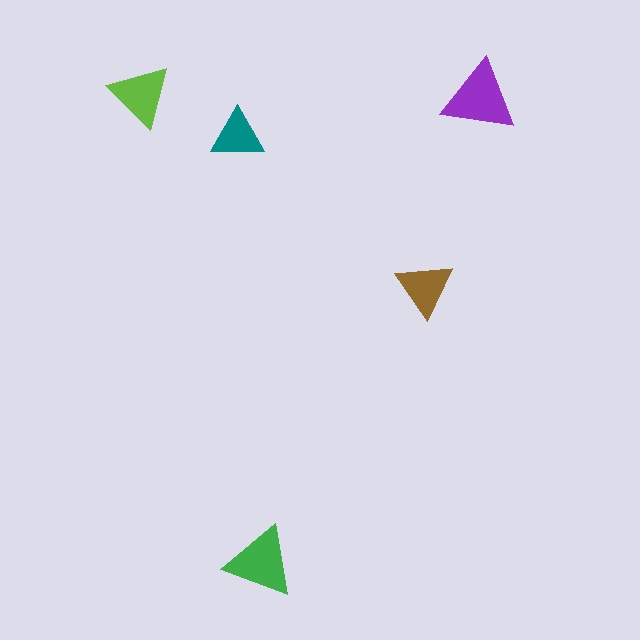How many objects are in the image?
There are 5 objects in the image.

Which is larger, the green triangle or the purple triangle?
The purple one.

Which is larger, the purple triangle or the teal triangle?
The purple one.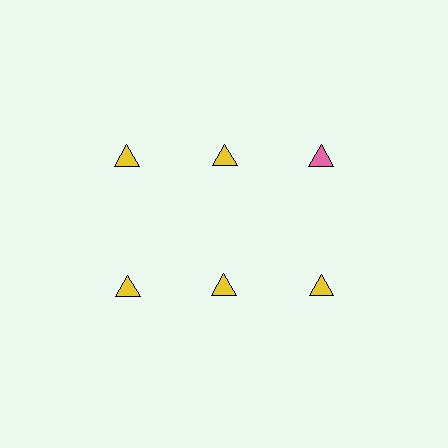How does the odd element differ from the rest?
It has a different color: pink instead of yellow.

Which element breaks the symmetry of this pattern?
The pink triangle in the top row, center column breaks the symmetry. All other shapes are yellow triangles.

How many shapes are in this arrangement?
There are 6 shapes arranged in a grid pattern.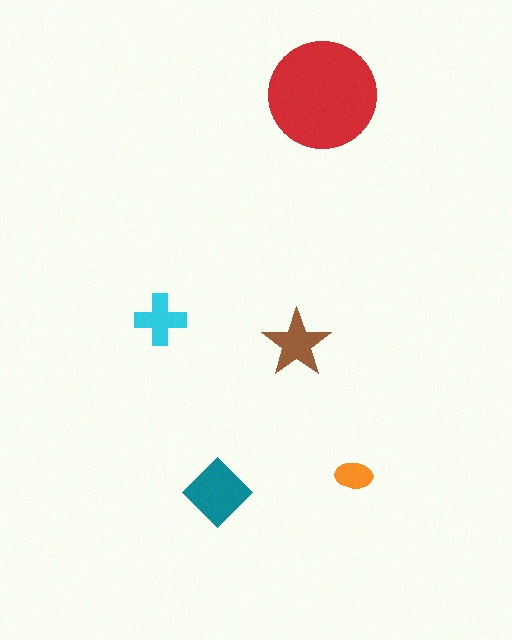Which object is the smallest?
The orange ellipse.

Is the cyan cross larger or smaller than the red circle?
Smaller.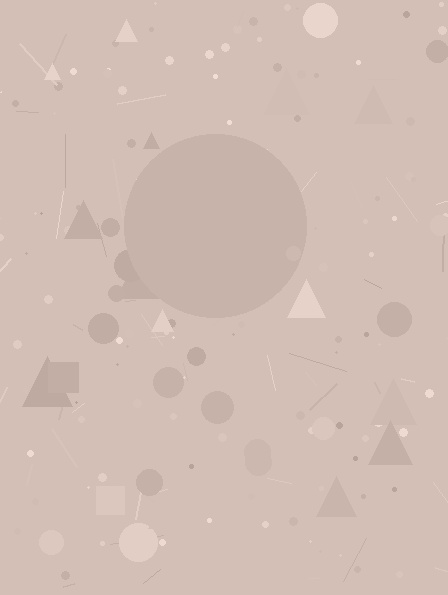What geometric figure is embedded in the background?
A circle is embedded in the background.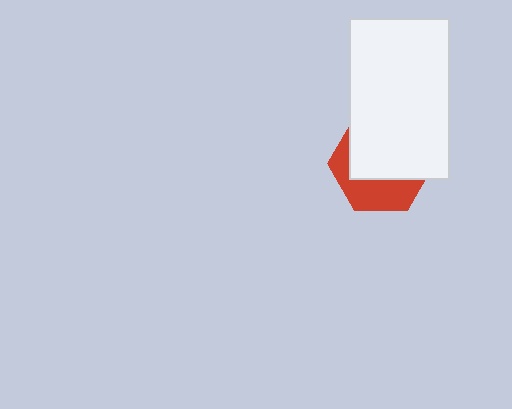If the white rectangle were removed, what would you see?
You would see the complete red hexagon.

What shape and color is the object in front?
The object in front is a white rectangle.